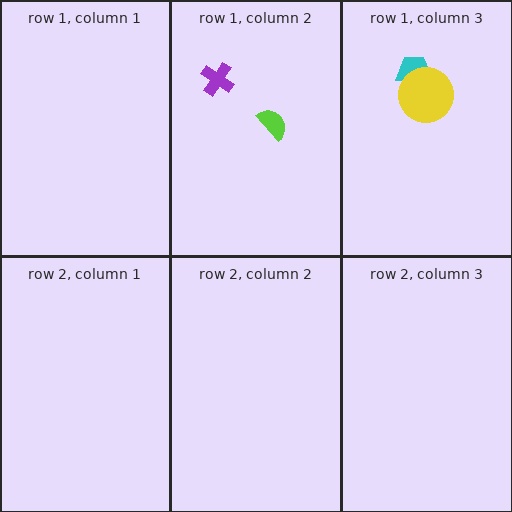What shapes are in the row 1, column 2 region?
The purple cross, the lime semicircle.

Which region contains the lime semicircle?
The row 1, column 2 region.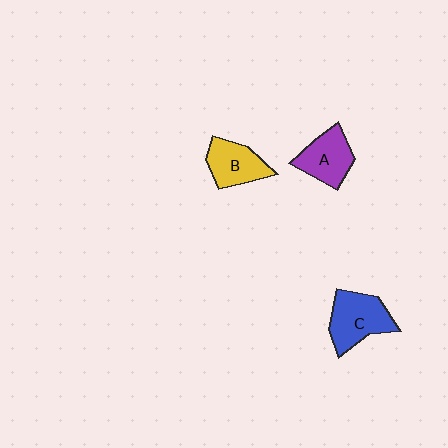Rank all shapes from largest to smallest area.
From largest to smallest: C (blue), A (purple), B (yellow).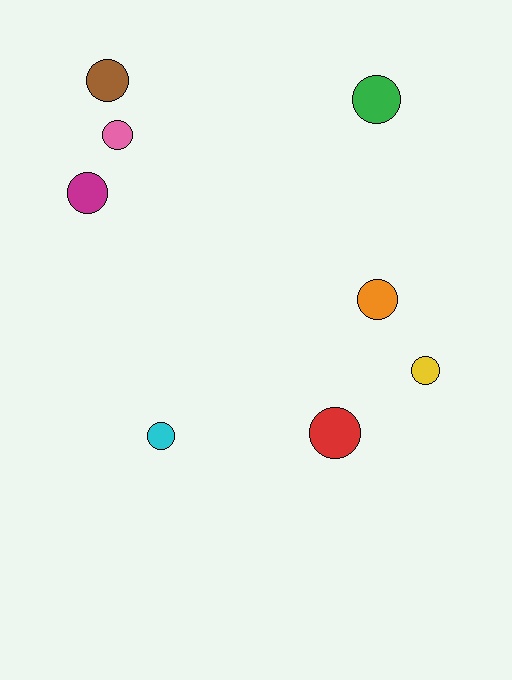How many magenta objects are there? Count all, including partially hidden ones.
There is 1 magenta object.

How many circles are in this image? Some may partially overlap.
There are 8 circles.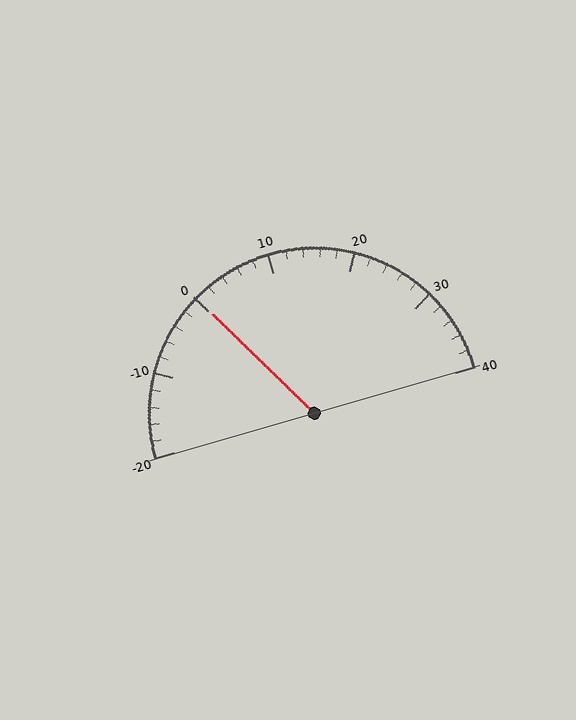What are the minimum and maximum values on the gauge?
The gauge ranges from -20 to 40.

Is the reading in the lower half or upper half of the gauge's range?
The reading is in the lower half of the range (-20 to 40).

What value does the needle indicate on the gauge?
The needle indicates approximately 0.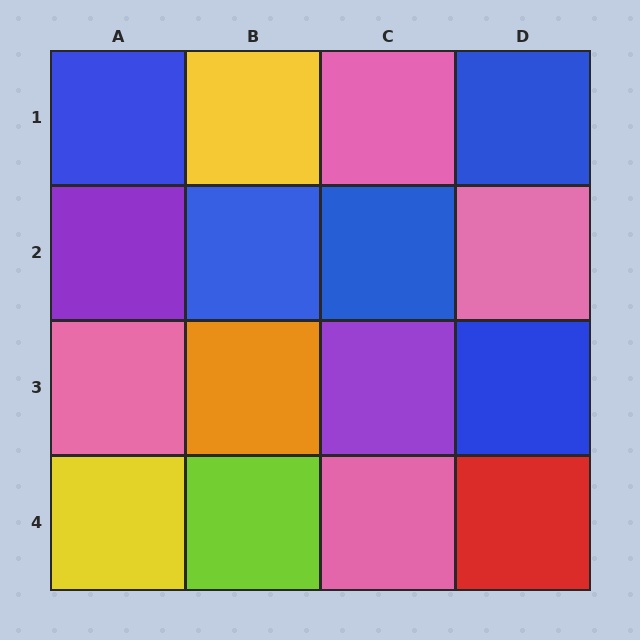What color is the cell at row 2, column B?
Blue.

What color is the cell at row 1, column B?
Yellow.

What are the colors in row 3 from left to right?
Pink, orange, purple, blue.